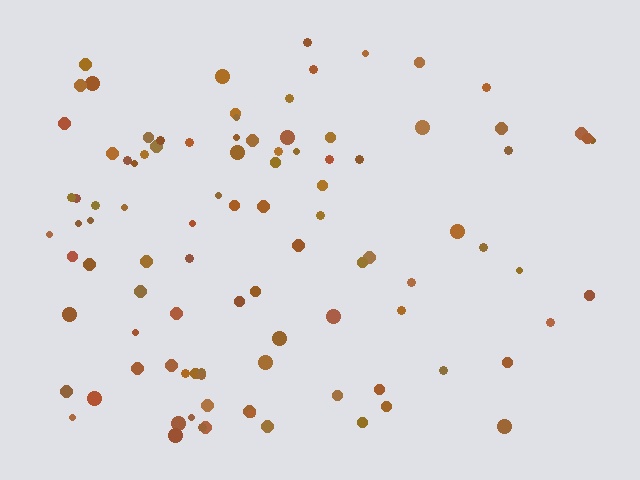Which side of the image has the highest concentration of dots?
The left.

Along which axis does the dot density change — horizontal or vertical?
Horizontal.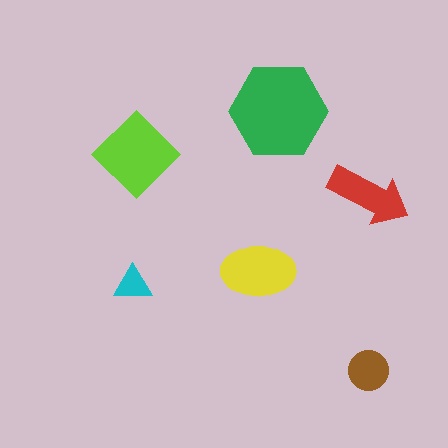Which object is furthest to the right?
The red arrow is rightmost.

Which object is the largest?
The green hexagon.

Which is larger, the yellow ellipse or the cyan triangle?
The yellow ellipse.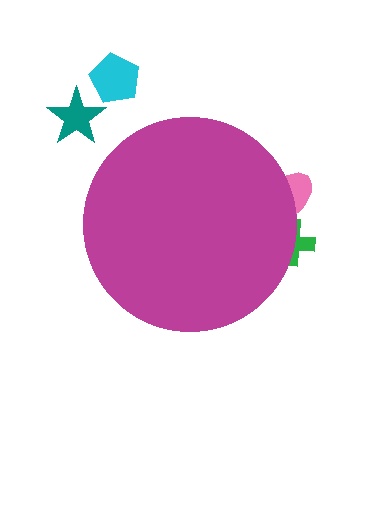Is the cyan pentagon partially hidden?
No, the cyan pentagon is fully visible.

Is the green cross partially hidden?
Yes, the green cross is partially hidden behind the magenta circle.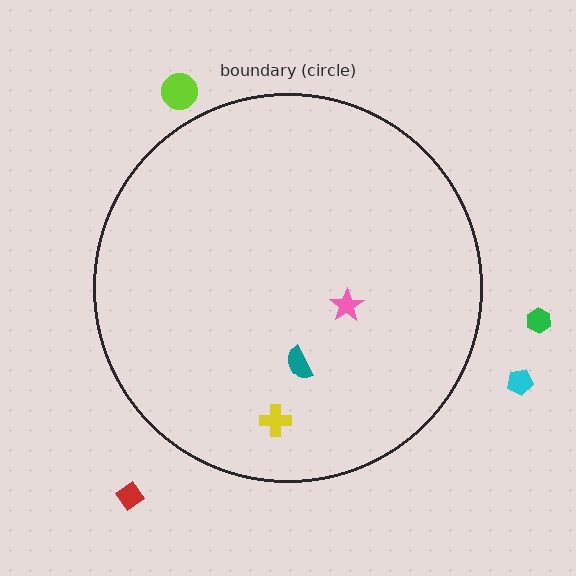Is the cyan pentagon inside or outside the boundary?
Outside.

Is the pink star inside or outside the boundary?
Inside.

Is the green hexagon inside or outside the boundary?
Outside.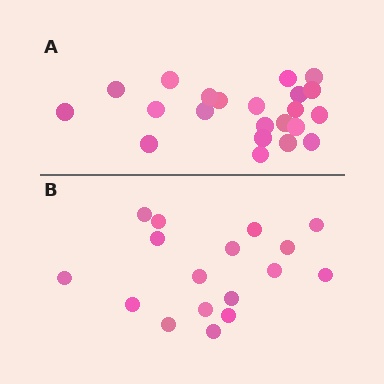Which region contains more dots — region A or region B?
Region A (the top region) has more dots.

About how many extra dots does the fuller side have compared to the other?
Region A has about 5 more dots than region B.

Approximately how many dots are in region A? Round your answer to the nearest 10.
About 20 dots. (The exact count is 22, which rounds to 20.)